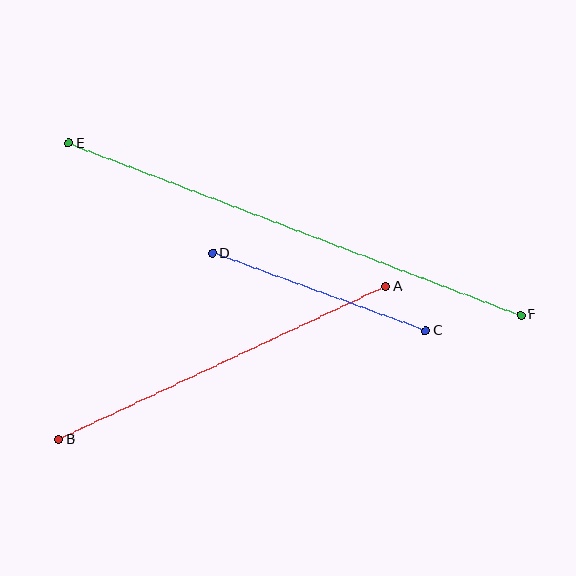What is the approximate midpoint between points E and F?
The midpoint is at approximately (295, 229) pixels.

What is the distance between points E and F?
The distance is approximately 484 pixels.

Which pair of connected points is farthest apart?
Points E and F are farthest apart.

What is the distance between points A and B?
The distance is approximately 361 pixels.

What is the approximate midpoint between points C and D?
The midpoint is at approximately (319, 292) pixels.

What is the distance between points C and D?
The distance is approximately 227 pixels.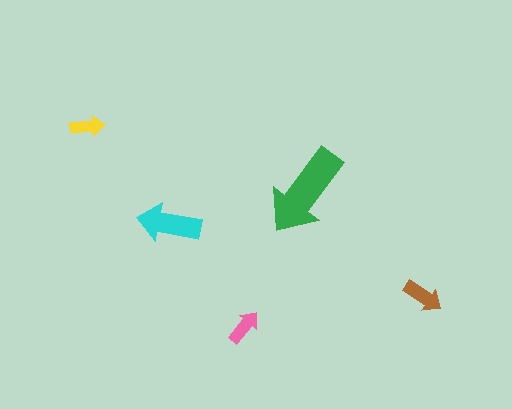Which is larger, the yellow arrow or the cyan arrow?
The cyan one.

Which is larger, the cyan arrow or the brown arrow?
The cyan one.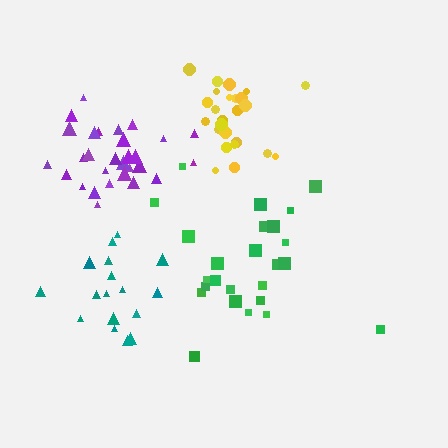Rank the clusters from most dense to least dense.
yellow, purple, teal, green.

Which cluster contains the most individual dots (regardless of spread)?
Purple (29).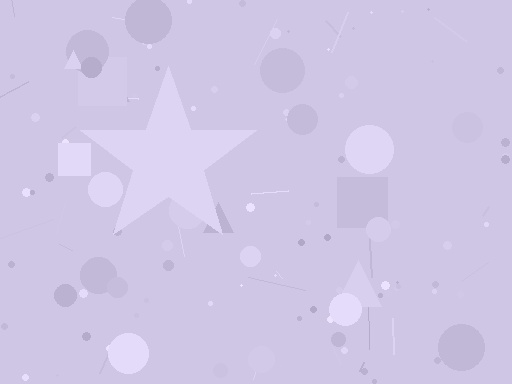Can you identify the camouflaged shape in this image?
The camouflaged shape is a star.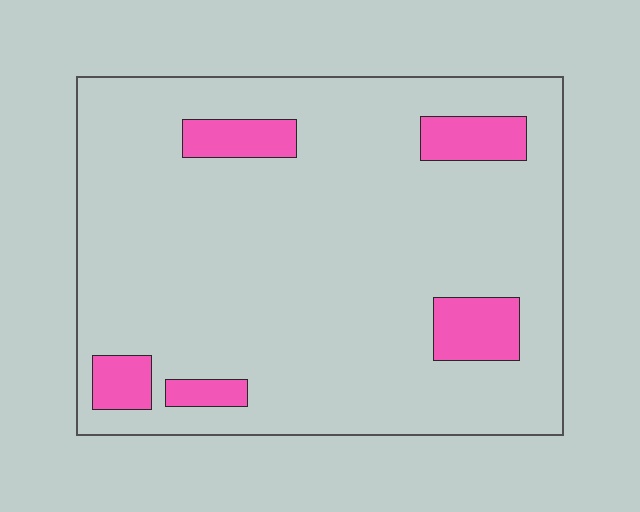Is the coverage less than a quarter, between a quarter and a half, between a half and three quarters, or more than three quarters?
Less than a quarter.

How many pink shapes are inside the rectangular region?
5.